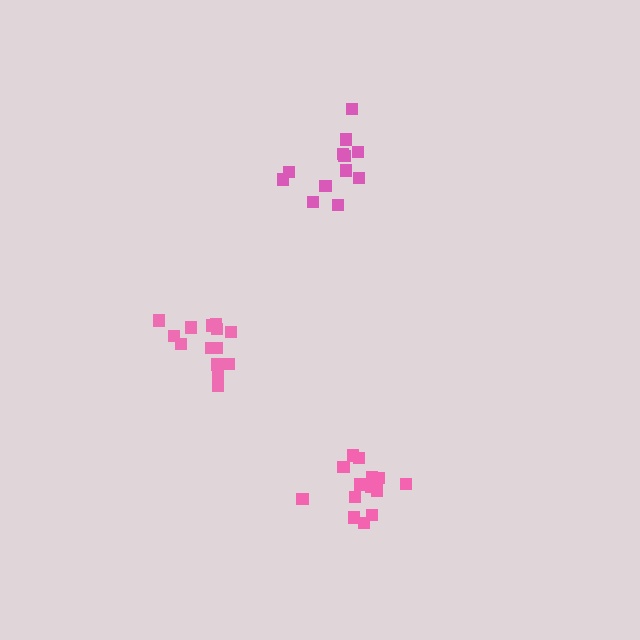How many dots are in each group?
Group 1: 14 dots, Group 2: 14 dots, Group 3: 12 dots (40 total).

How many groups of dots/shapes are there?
There are 3 groups.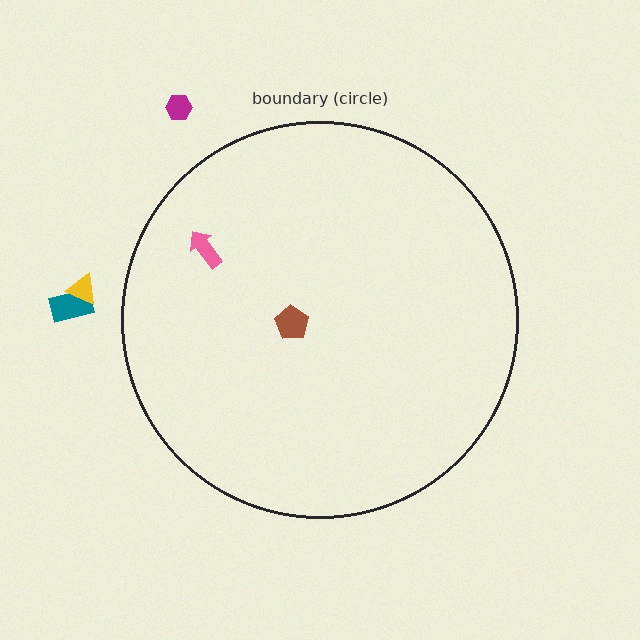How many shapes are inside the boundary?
2 inside, 3 outside.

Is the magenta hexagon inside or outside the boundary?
Outside.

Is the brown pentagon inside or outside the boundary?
Inside.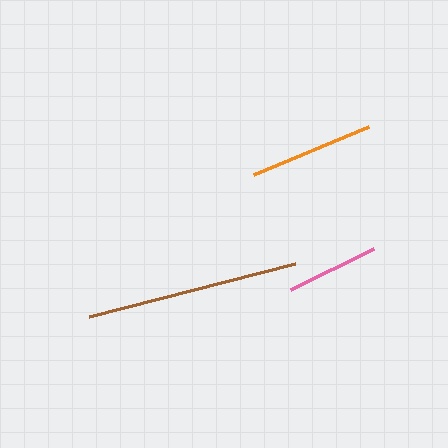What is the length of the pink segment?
The pink segment is approximately 93 pixels long.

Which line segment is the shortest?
The pink line is the shortest at approximately 93 pixels.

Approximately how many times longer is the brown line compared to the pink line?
The brown line is approximately 2.3 times the length of the pink line.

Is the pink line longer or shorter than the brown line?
The brown line is longer than the pink line.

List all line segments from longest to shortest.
From longest to shortest: brown, orange, pink.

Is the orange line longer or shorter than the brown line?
The brown line is longer than the orange line.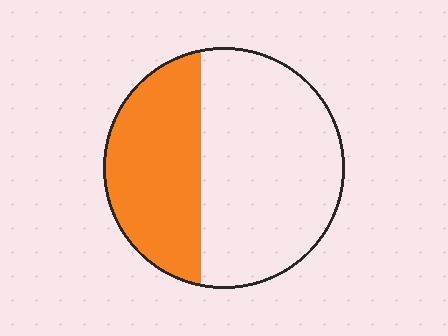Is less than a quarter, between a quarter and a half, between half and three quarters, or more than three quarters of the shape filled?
Between a quarter and a half.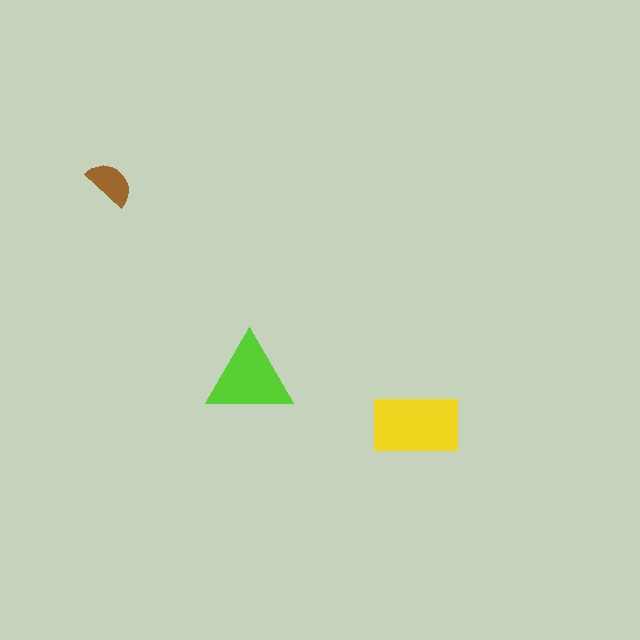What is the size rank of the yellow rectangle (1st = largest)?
1st.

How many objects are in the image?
There are 3 objects in the image.